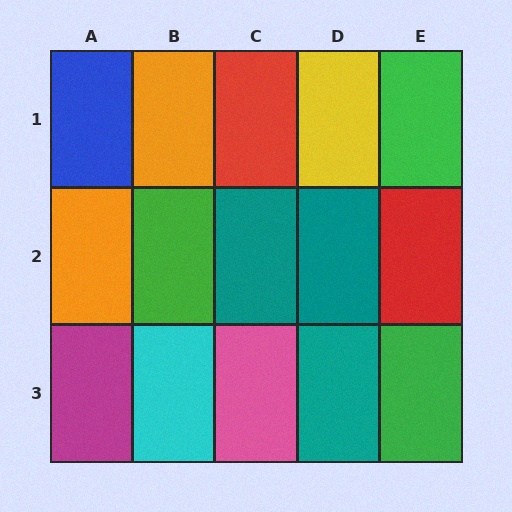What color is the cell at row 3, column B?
Cyan.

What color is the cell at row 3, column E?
Green.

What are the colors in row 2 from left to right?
Orange, green, teal, teal, red.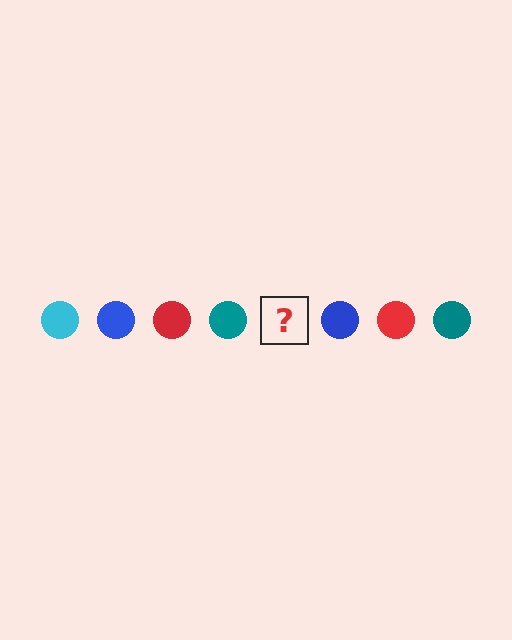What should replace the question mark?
The question mark should be replaced with a cyan circle.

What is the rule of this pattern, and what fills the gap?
The rule is that the pattern cycles through cyan, blue, red, teal circles. The gap should be filled with a cyan circle.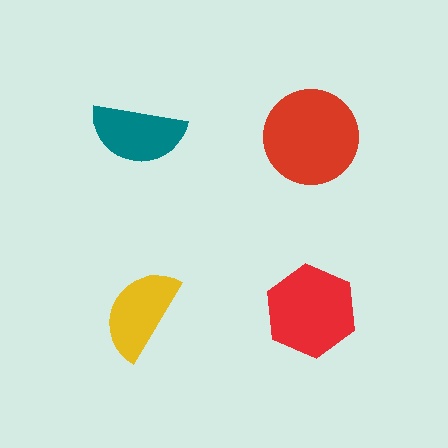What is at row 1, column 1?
A teal semicircle.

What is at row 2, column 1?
A yellow semicircle.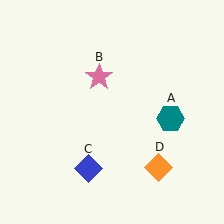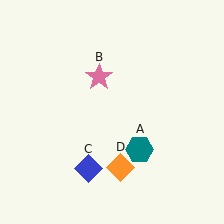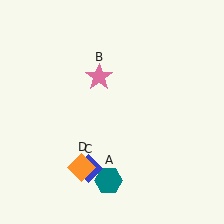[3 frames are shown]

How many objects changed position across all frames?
2 objects changed position: teal hexagon (object A), orange diamond (object D).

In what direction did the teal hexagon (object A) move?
The teal hexagon (object A) moved down and to the left.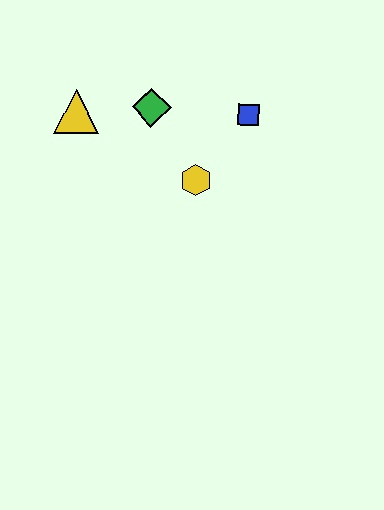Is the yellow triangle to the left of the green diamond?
Yes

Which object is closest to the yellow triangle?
The green diamond is closest to the yellow triangle.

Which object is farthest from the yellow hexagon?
The yellow triangle is farthest from the yellow hexagon.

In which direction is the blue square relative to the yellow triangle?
The blue square is to the right of the yellow triangle.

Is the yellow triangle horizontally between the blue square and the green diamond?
No